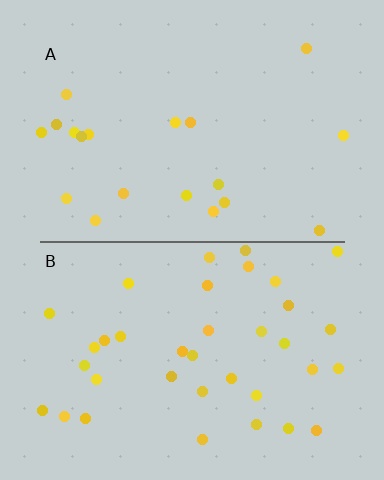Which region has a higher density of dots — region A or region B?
B (the bottom).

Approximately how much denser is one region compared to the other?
Approximately 1.9× — region B over region A.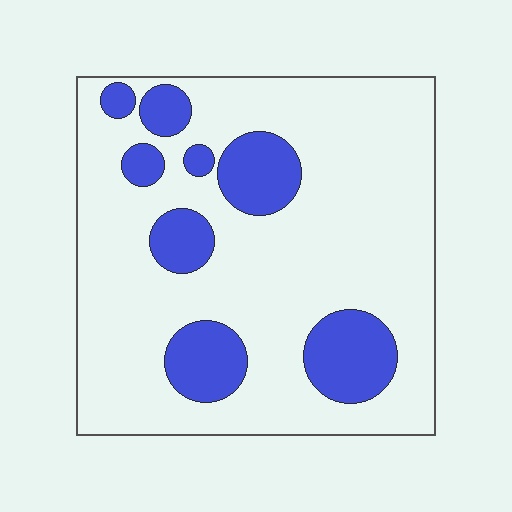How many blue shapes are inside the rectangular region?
8.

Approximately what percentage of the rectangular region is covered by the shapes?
Approximately 20%.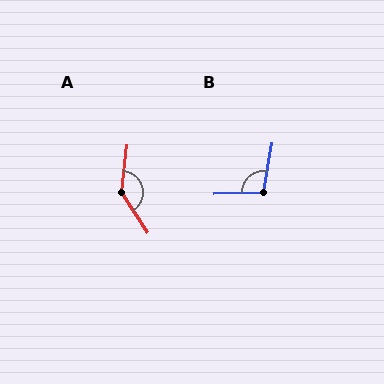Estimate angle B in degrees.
Approximately 101 degrees.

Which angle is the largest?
A, at approximately 140 degrees.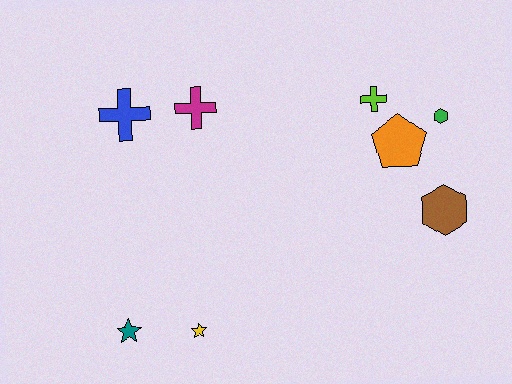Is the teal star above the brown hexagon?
No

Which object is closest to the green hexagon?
The orange pentagon is closest to the green hexagon.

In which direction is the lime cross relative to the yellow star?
The lime cross is above the yellow star.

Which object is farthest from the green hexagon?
The teal star is farthest from the green hexagon.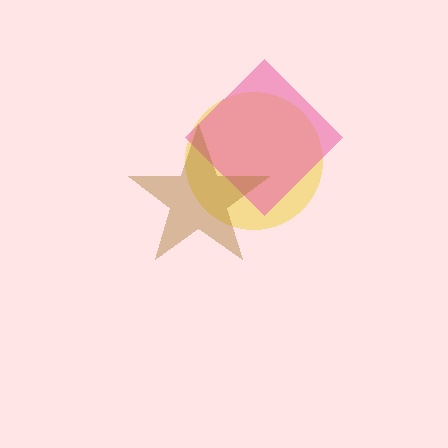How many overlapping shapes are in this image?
There are 3 overlapping shapes in the image.